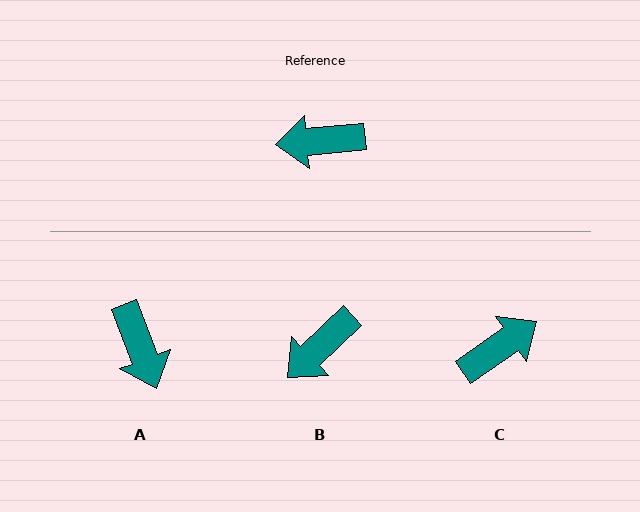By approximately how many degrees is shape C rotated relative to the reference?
Approximately 151 degrees clockwise.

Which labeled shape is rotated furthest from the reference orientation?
C, about 151 degrees away.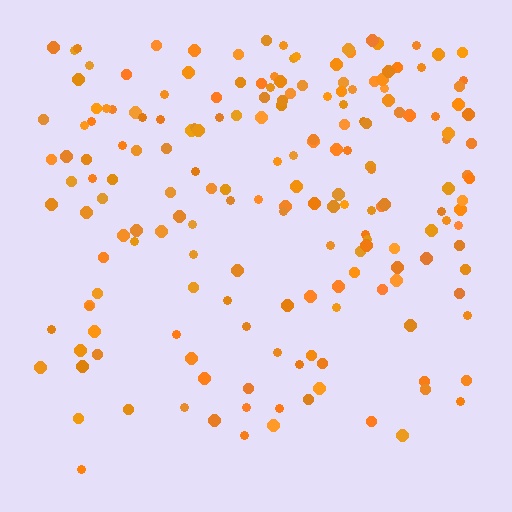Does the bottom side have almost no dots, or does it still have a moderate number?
Still a moderate number, just noticeably fewer than the top.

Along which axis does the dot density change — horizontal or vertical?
Vertical.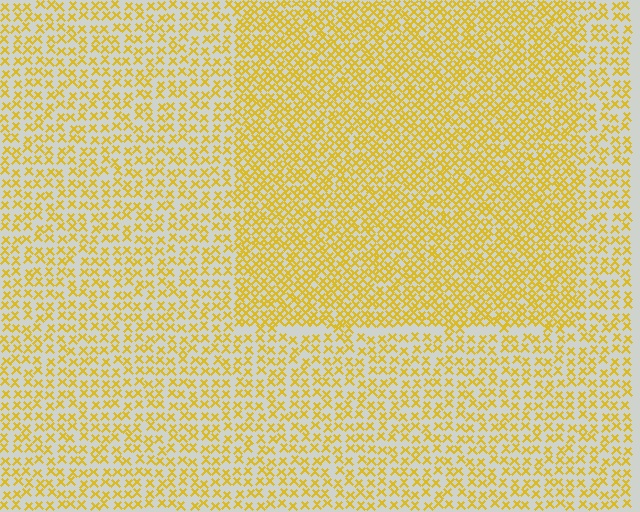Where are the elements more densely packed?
The elements are more densely packed inside the rectangle boundary.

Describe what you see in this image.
The image contains small yellow elements arranged at two different densities. A rectangle-shaped region is visible where the elements are more densely packed than the surrounding area.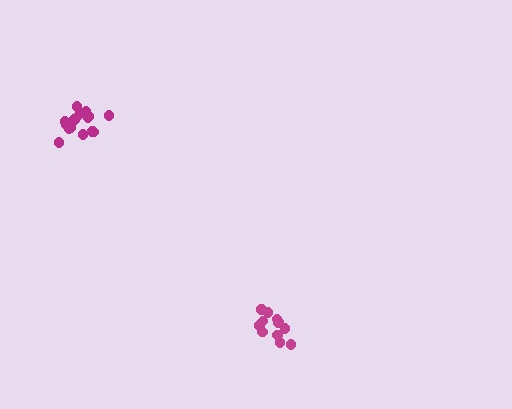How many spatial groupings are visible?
There are 2 spatial groupings.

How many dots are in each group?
Group 1: 12 dots, Group 2: 15 dots (27 total).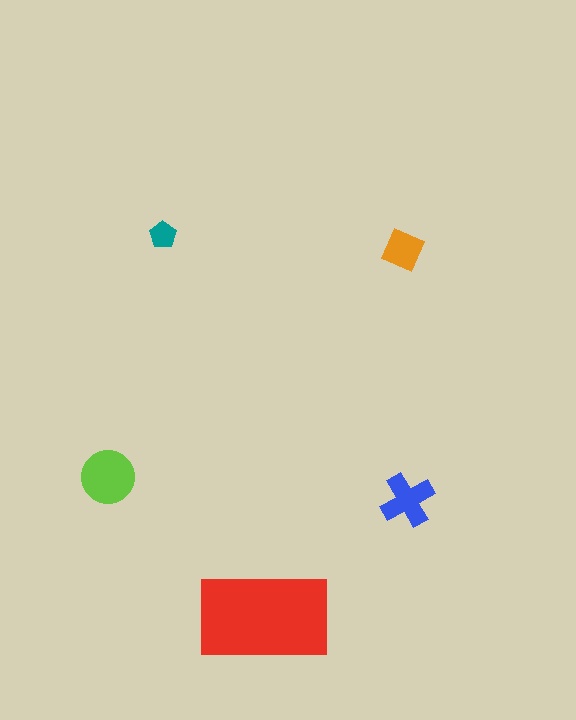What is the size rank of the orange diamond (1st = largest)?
4th.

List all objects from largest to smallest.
The red rectangle, the lime circle, the blue cross, the orange diamond, the teal pentagon.